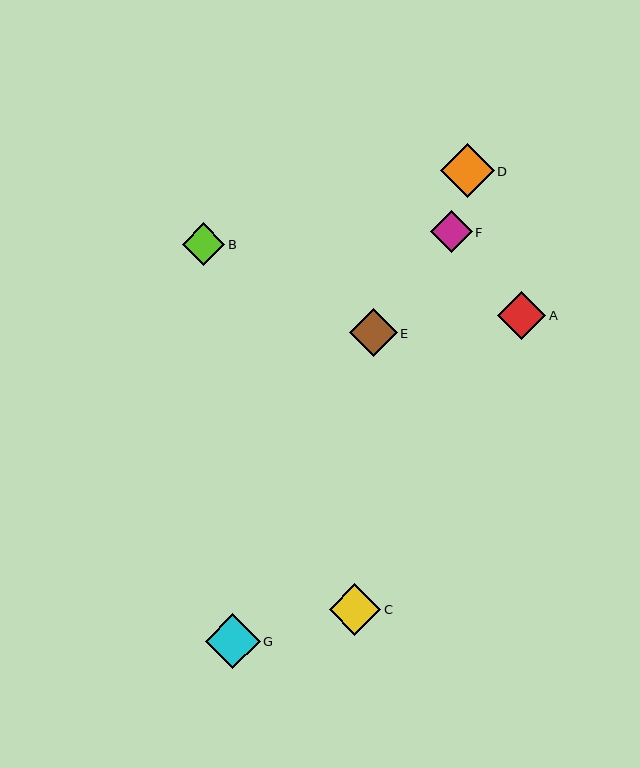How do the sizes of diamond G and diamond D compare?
Diamond G and diamond D are approximately the same size.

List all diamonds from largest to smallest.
From largest to smallest: G, D, C, A, E, B, F.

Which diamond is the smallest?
Diamond F is the smallest with a size of approximately 42 pixels.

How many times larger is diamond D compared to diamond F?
Diamond D is approximately 1.3 times the size of diamond F.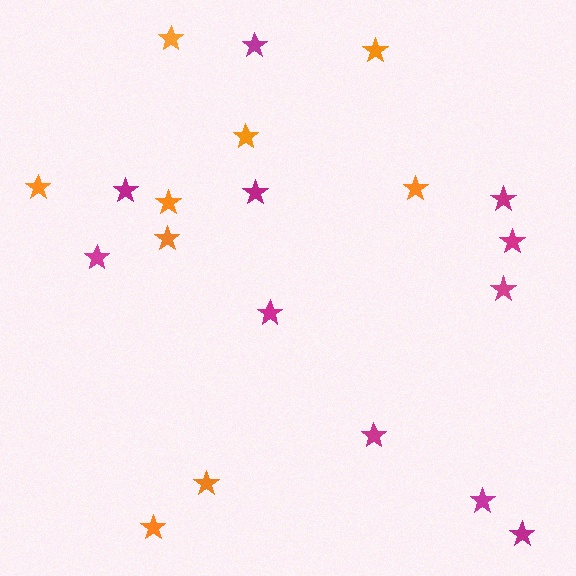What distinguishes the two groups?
There are 2 groups: one group of orange stars (9) and one group of magenta stars (11).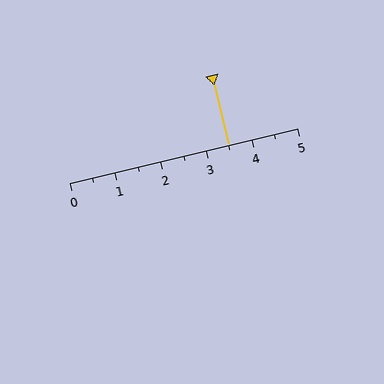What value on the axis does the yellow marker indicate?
The marker indicates approximately 3.5.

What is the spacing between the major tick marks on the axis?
The major ticks are spaced 1 apart.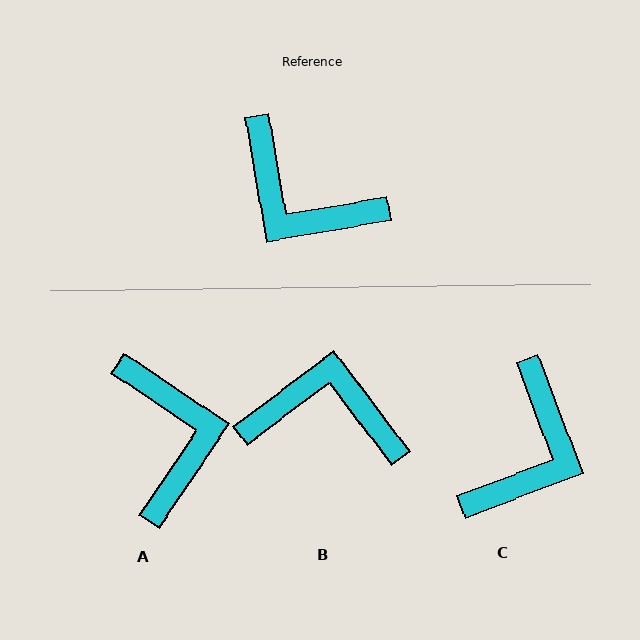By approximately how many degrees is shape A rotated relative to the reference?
Approximately 137 degrees counter-clockwise.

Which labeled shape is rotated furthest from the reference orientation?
B, about 153 degrees away.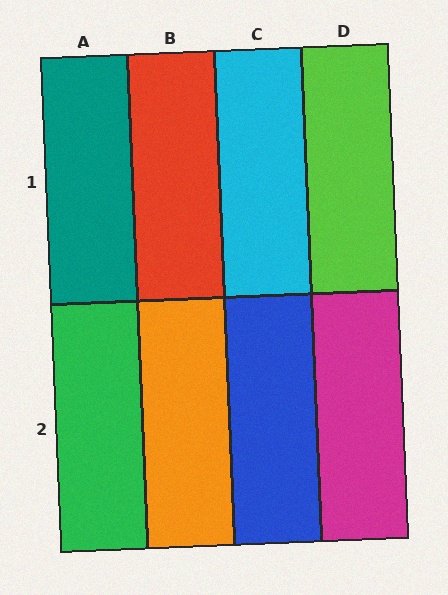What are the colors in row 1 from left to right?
Teal, red, cyan, lime.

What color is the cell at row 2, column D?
Magenta.